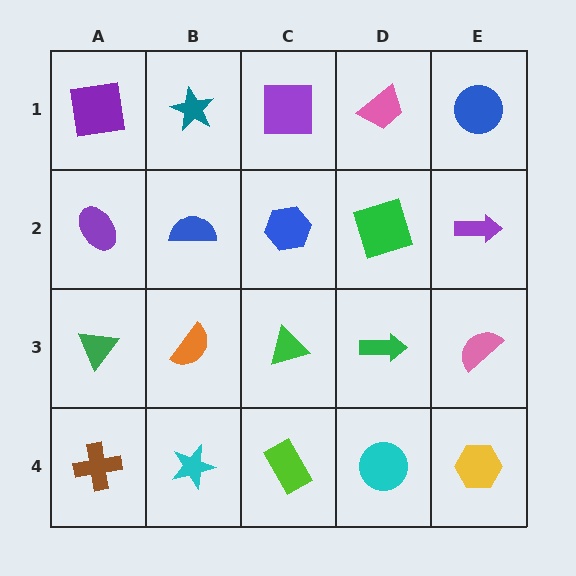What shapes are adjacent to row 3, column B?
A blue semicircle (row 2, column B), a cyan star (row 4, column B), a green triangle (row 3, column A), a green triangle (row 3, column C).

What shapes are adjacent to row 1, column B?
A blue semicircle (row 2, column B), a purple square (row 1, column A), a purple square (row 1, column C).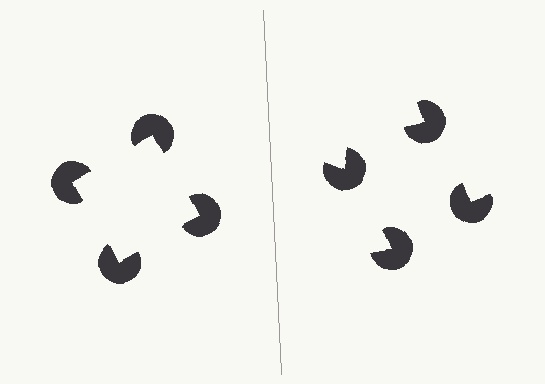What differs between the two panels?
The pac-man discs are positioned identically on both sides; only the wedge orientations differ. On the left they align to a square; on the right they are misaligned.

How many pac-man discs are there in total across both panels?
8 — 4 on each side.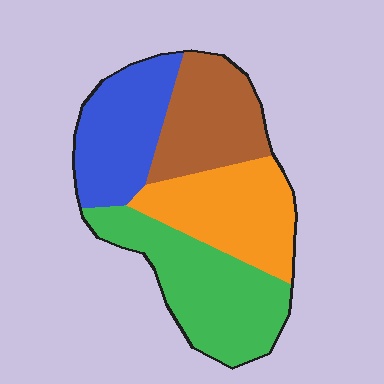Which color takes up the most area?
Green, at roughly 30%.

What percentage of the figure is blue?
Blue takes up about one quarter (1/4) of the figure.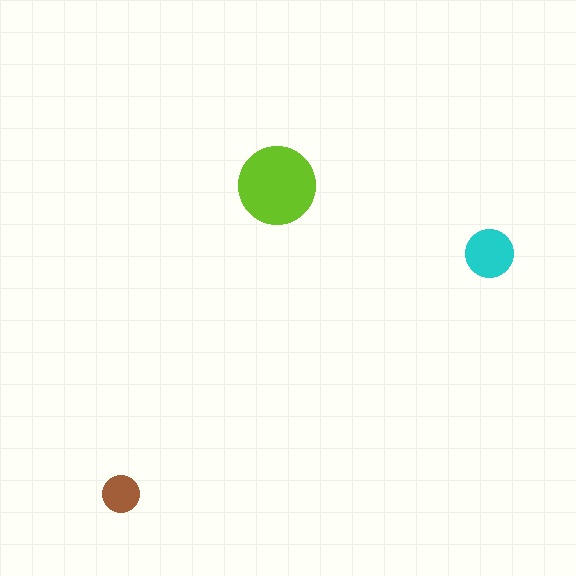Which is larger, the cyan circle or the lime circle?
The lime one.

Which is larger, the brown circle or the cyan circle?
The cyan one.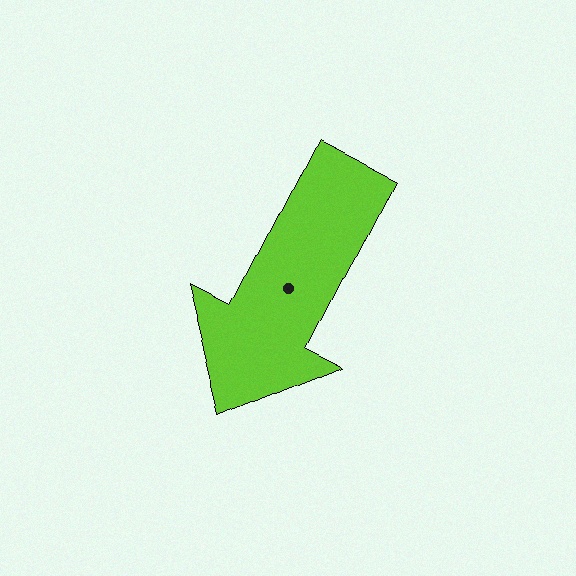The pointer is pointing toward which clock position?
Roughly 7 o'clock.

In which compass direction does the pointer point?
Southwest.